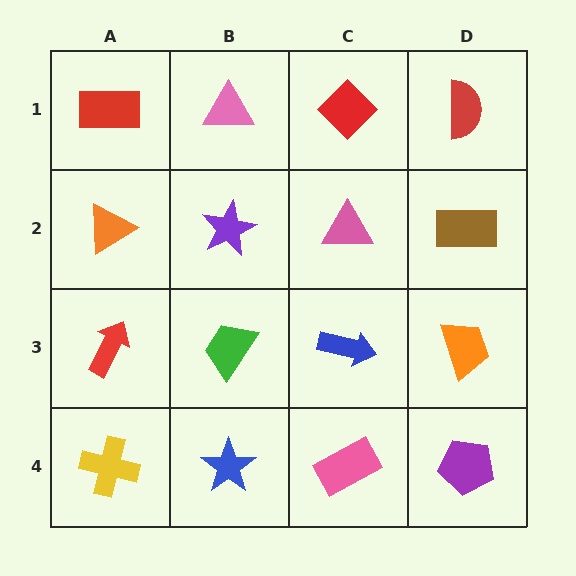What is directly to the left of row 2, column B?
An orange triangle.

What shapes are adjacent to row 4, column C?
A blue arrow (row 3, column C), a blue star (row 4, column B), a purple pentagon (row 4, column D).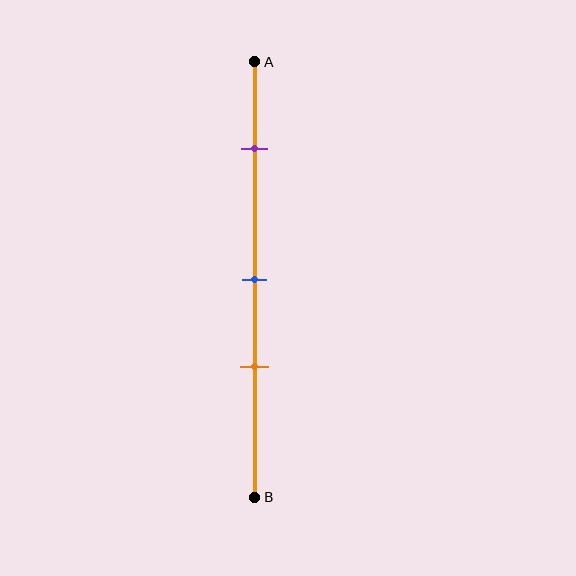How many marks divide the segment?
There are 3 marks dividing the segment.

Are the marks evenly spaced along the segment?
No, the marks are not evenly spaced.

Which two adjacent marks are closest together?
The blue and orange marks are the closest adjacent pair.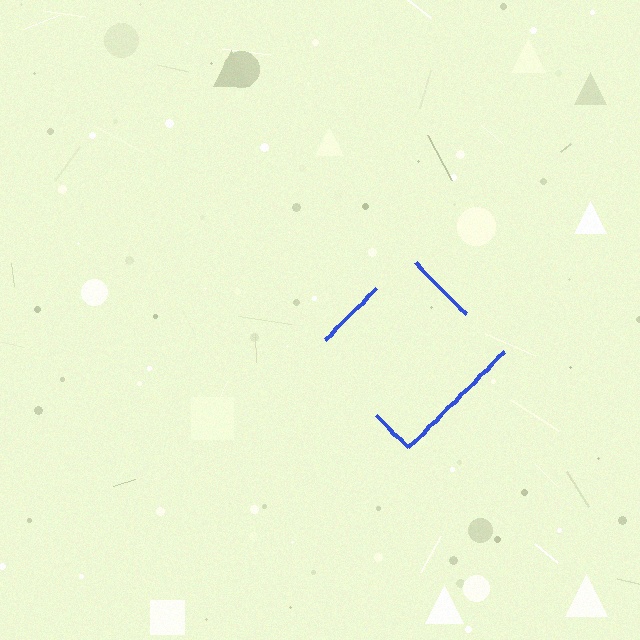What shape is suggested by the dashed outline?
The dashed outline suggests a diamond.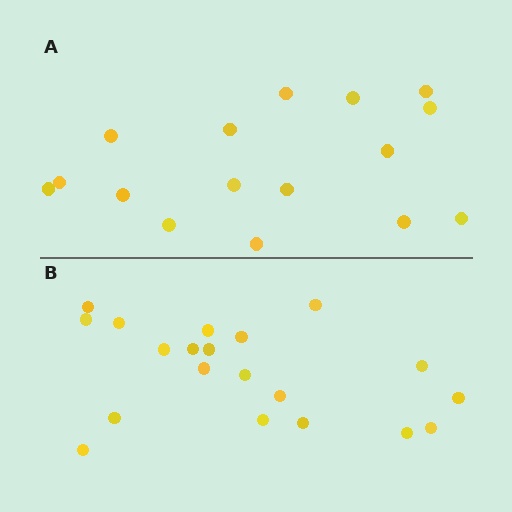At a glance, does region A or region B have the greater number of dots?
Region B (the bottom region) has more dots.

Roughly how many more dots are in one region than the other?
Region B has about 4 more dots than region A.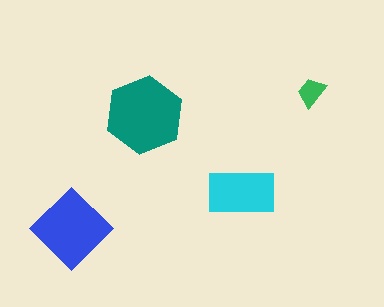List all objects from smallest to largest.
The green trapezoid, the cyan rectangle, the blue diamond, the teal hexagon.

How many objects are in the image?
There are 4 objects in the image.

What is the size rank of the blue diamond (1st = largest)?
2nd.